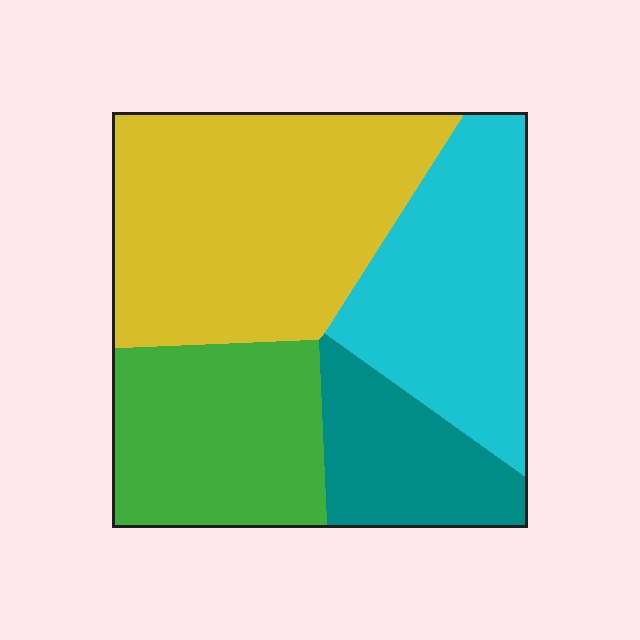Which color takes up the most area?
Yellow, at roughly 40%.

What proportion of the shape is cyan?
Cyan covers 26% of the shape.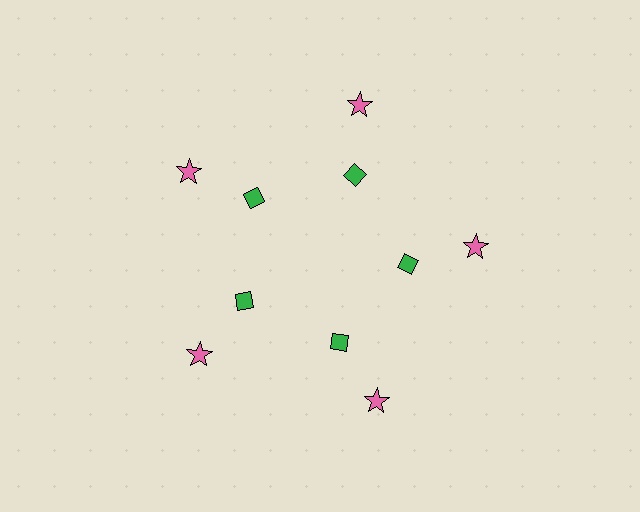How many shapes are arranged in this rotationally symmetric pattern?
There are 10 shapes, arranged in 5 groups of 2.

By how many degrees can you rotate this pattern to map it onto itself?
The pattern maps onto itself every 72 degrees of rotation.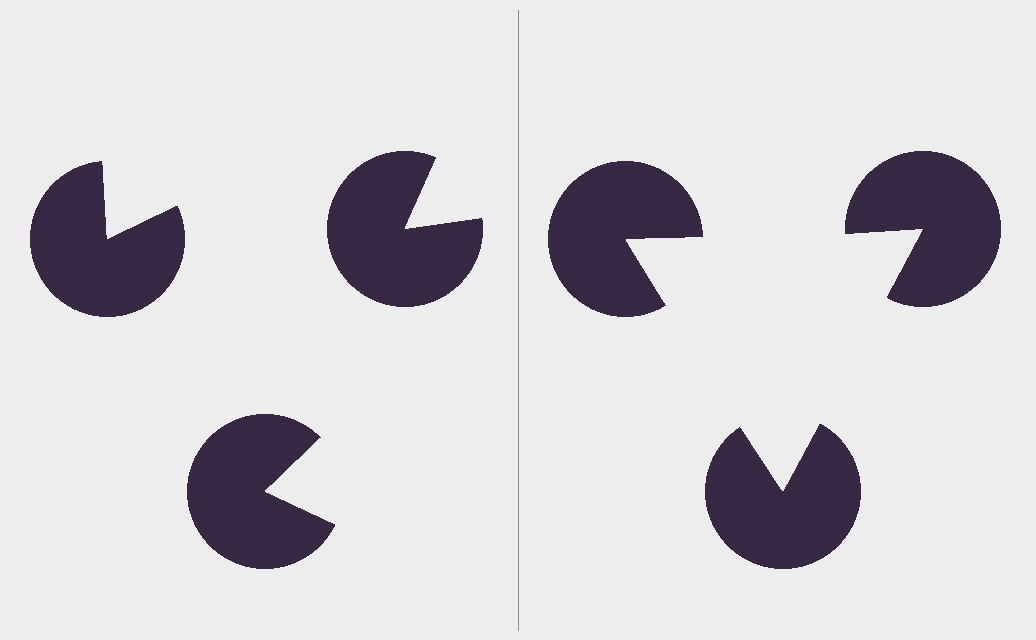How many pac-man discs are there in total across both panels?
6 — 3 on each side.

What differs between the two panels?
The pac-man discs are positioned identically on both sides; only the wedge orientations differ. On the right they align to a triangle; on the left they are misaligned.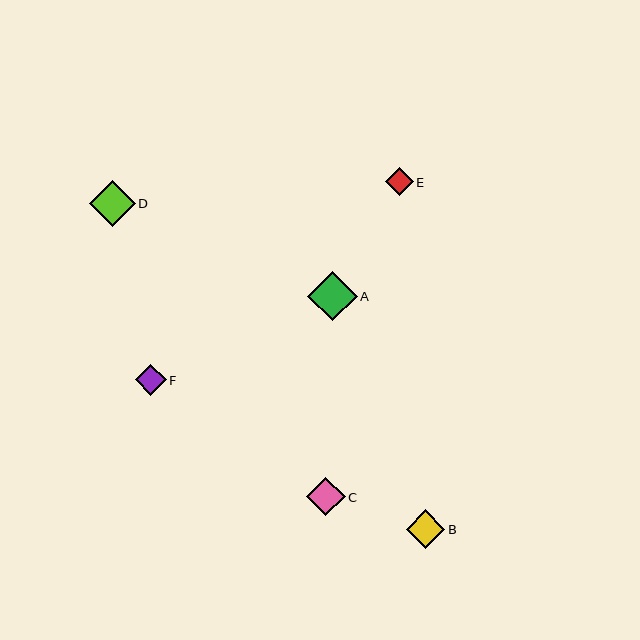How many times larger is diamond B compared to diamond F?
Diamond B is approximately 1.2 times the size of diamond F.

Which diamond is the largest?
Diamond A is the largest with a size of approximately 50 pixels.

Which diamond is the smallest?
Diamond E is the smallest with a size of approximately 28 pixels.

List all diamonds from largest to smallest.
From largest to smallest: A, D, B, C, F, E.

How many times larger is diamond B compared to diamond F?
Diamond B is approximately 1.2 times the size of diamond F.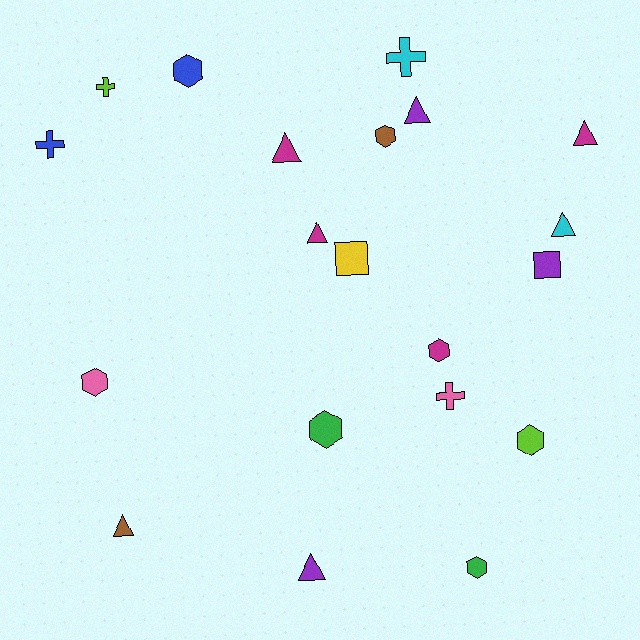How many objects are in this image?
There are 20 objects.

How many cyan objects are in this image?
There are 2 cyan objects.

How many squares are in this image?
There are 2 squares.